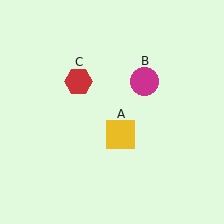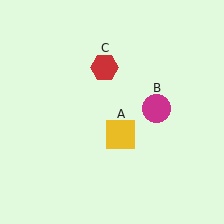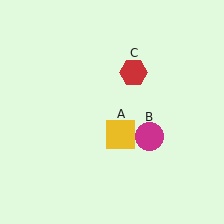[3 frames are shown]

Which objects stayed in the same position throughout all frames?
Yellow square (object A) remained stationary.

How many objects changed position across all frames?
2 objects changed position: magenta circle (object B), red hexagon (object C).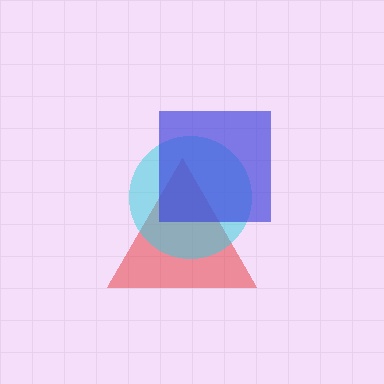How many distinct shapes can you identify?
There are 3 distinct shapes: a red triangle, a cyan circle, a blue square.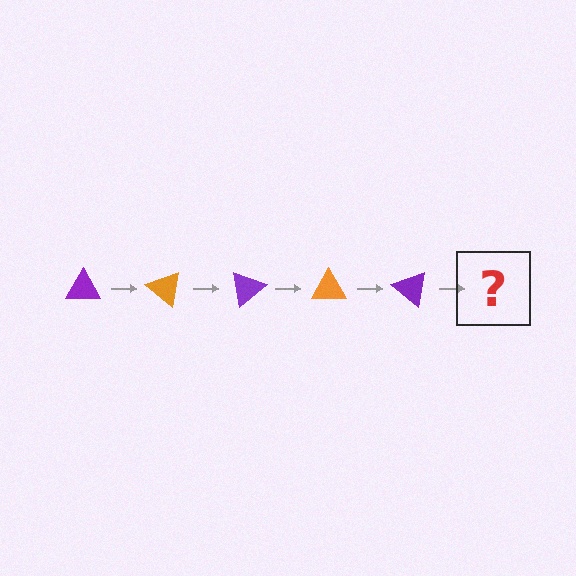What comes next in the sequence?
The next element should be an orange triangle, rotated 200 degrees from the start.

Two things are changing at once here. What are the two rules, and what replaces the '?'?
The two rules are that it rotates 40 degrees each step and the color cycles through purple and orange. The '?' should be an orange triangle, rotated 200 degrees from the start.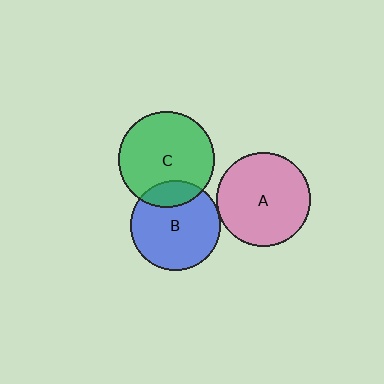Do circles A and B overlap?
Yes.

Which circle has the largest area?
Circle C (green).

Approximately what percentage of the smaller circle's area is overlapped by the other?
Approximately 5%.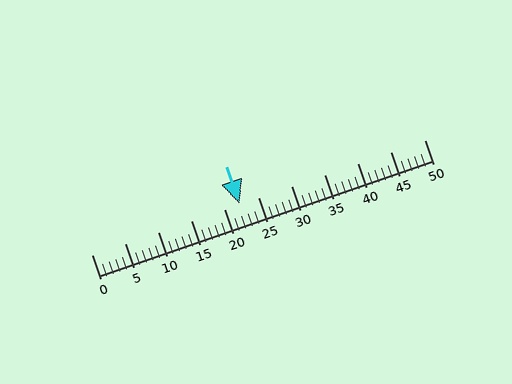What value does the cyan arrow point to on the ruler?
The cyan arrow points to approximately 22.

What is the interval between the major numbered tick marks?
The major tick marks are spaced 5 units apart.